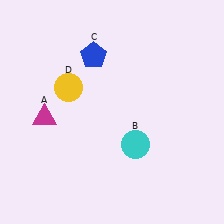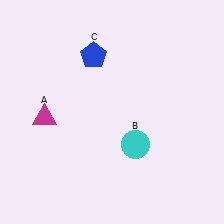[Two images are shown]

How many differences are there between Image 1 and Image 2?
There is 1 difference between the two images.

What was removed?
The yellow circle (D) was removed in Image 2.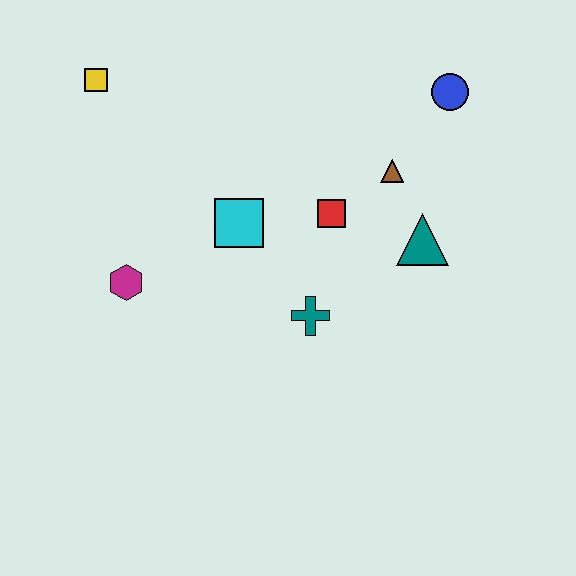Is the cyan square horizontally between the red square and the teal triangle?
No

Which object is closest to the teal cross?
The red square is closest to the teal cross.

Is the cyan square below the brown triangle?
Yes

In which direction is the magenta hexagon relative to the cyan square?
The magenta hexagon is to the left of the cyan square.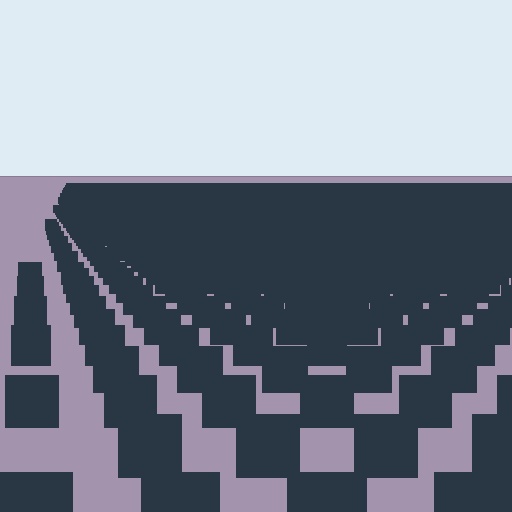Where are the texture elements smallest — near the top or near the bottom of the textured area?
Near the top.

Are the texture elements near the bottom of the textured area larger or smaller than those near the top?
Larger. Near the bottom, elements are closer to the viewer and appear at a bigger on-screen size.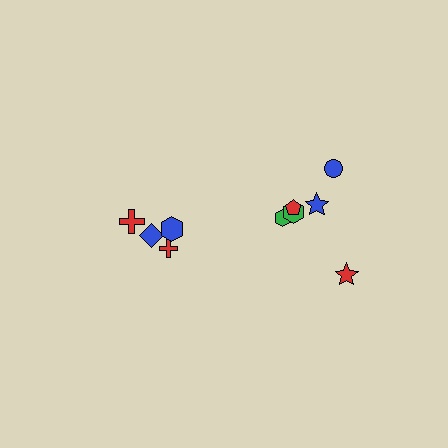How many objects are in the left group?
There are 4 objects.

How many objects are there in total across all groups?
There are 10 objects.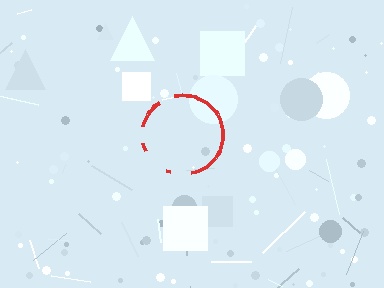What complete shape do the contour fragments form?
The contour fragments form a circle.